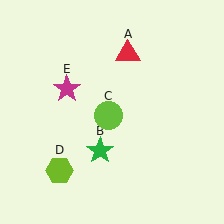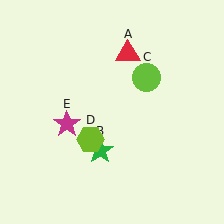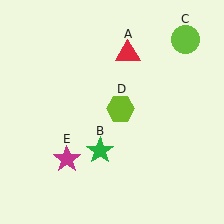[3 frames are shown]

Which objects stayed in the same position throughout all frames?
Red triangle (object A) and green star (object B) remained stationary.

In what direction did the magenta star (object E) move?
The magenta star (object E) moved down.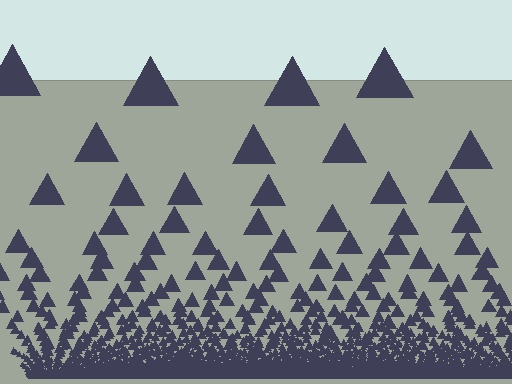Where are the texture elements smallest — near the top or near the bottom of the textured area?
Near the bottom.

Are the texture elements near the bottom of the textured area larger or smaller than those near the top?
Smaller. The gradient is inverted — elements near the bottom are smaller and denser.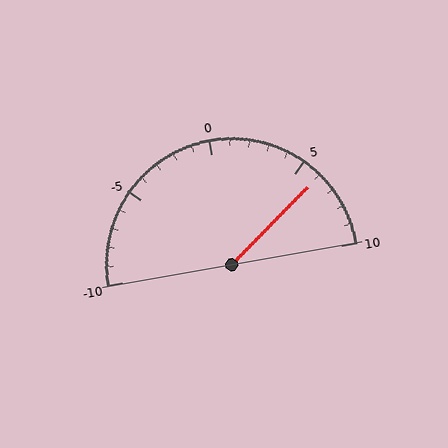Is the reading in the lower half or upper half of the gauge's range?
The reading is in the upper half of the range (-10 to 10).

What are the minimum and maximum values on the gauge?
The gauge ranges from -10 to 10.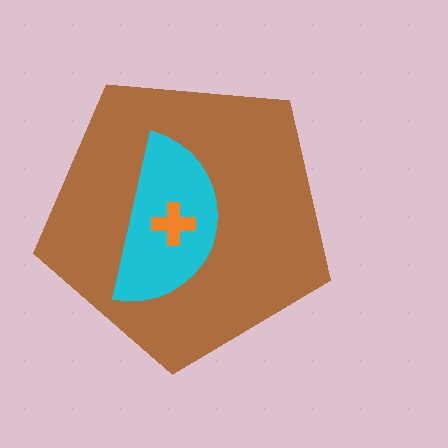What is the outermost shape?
The brown pentagon.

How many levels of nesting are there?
3.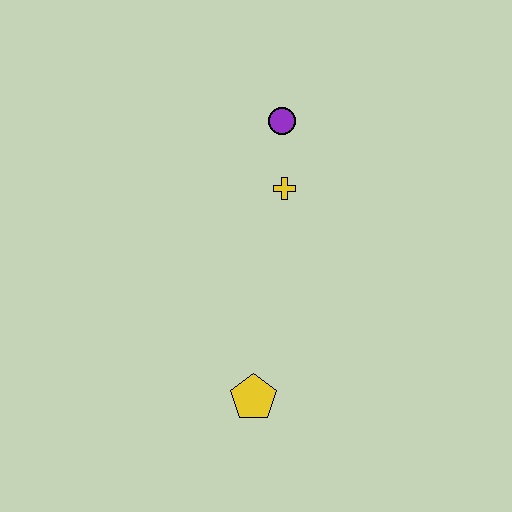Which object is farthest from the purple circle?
The yellow pentagon is farthest from the purple circle.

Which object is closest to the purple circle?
The yellow cross is closest to the purple circle.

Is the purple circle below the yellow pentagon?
No